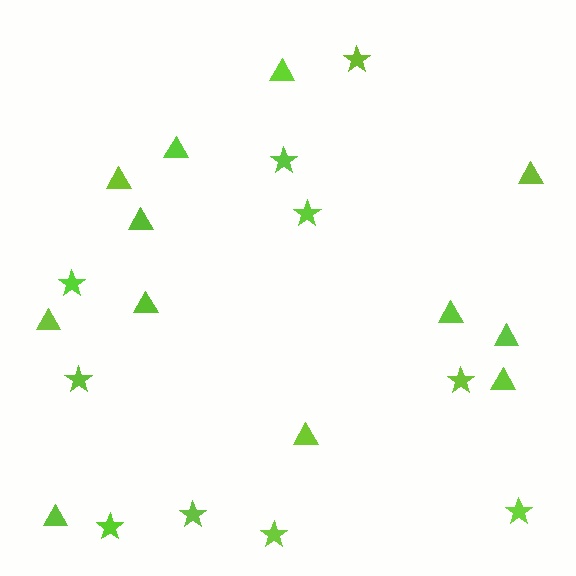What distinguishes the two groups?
There are 2 groups: one group of stars (10) and one group of triangles (12).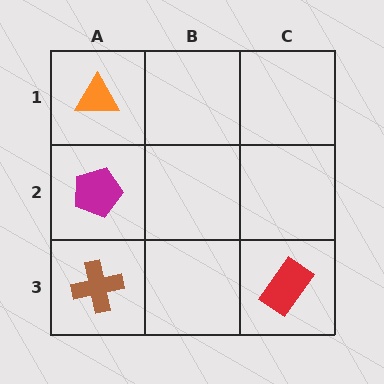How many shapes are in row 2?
1 shape.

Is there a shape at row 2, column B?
No, that cell is empty.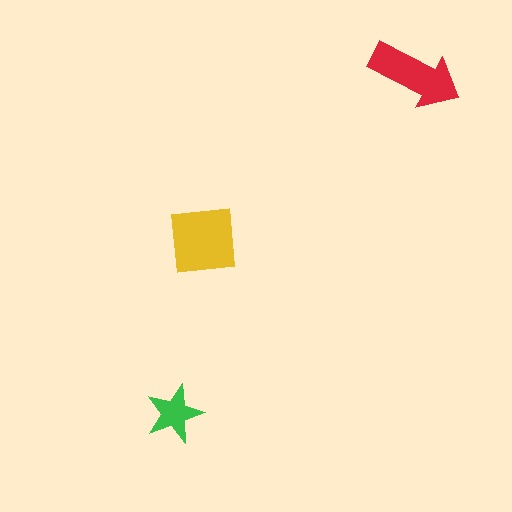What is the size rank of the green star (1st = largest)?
3rd.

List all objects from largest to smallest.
The yellow square, the red arrow, the green star.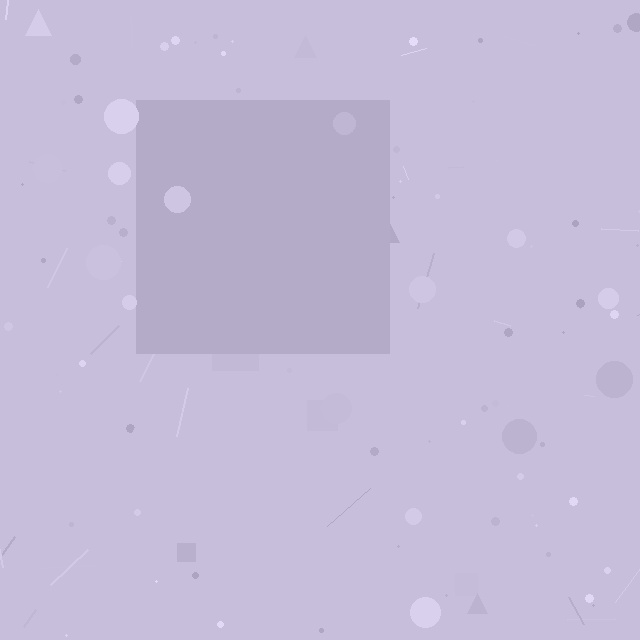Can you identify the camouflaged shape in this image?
The camouflaged shape is a square.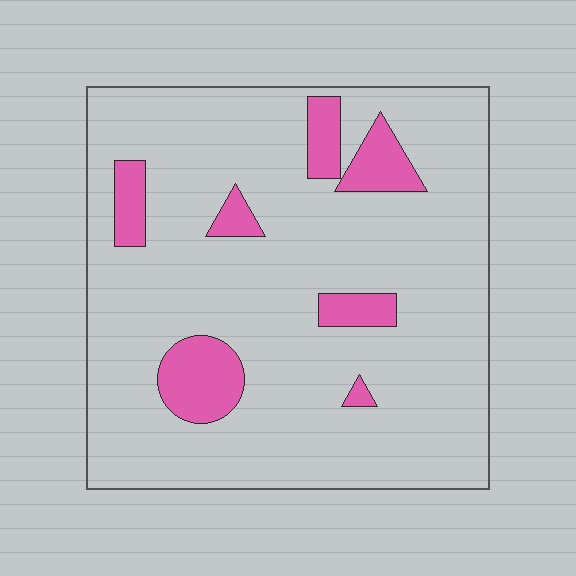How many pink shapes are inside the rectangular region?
7.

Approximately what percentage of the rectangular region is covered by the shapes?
Approximately 15%.